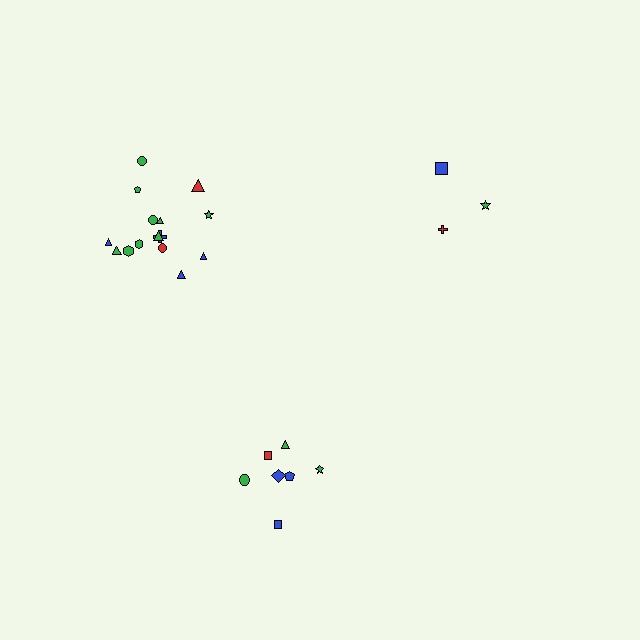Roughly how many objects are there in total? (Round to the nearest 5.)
Roughly 25 objects in total.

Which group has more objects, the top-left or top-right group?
The top-left group.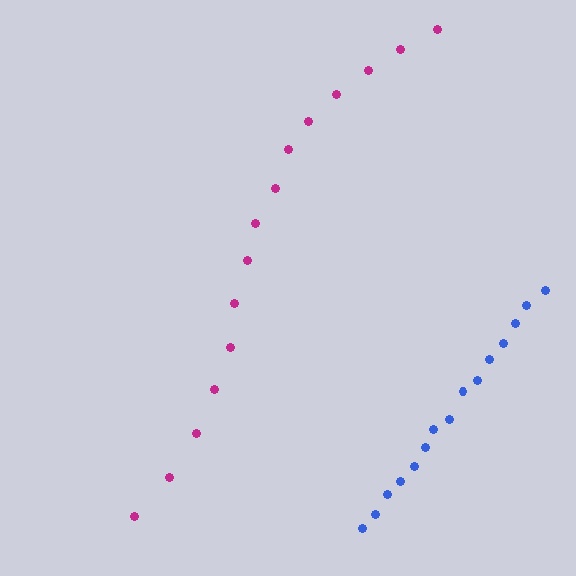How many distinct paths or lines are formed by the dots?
There are 2 distinct paths.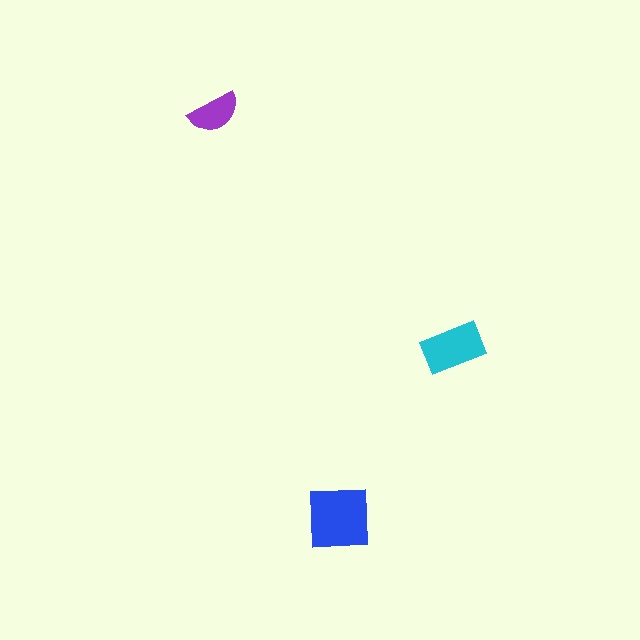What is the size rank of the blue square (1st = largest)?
1st.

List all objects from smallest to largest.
The purple semicircle, the cyan rectangle, the blue square.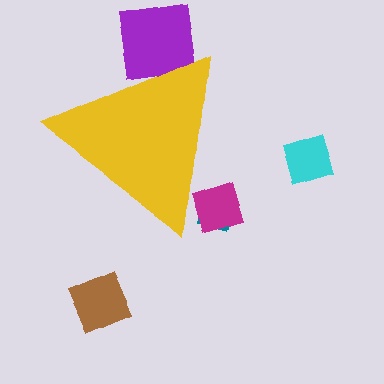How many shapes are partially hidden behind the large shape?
3 shapes are partially hidden.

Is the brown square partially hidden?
No, the brown square is fully visible.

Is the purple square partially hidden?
Yes, the purple square is partially hidden behind the yellow triangle.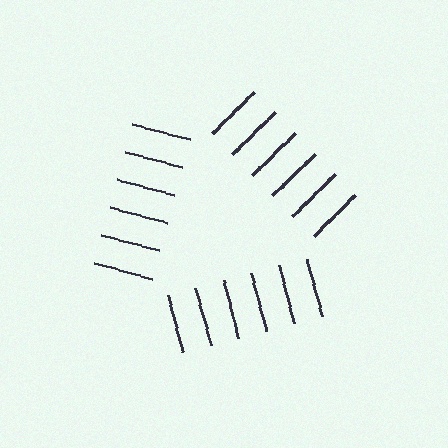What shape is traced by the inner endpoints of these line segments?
An illusory triangle — the line segments terminate on its edges but no continuous stroke is drawn.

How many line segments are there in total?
18 — 6 along each of the 3 edges.